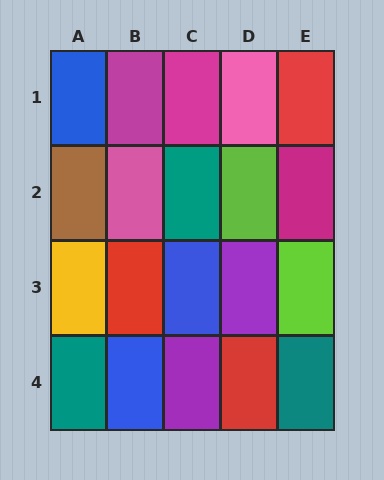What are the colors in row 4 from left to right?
Teal, blue, purple, red, teal.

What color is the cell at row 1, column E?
Red.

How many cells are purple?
2 cells are purple.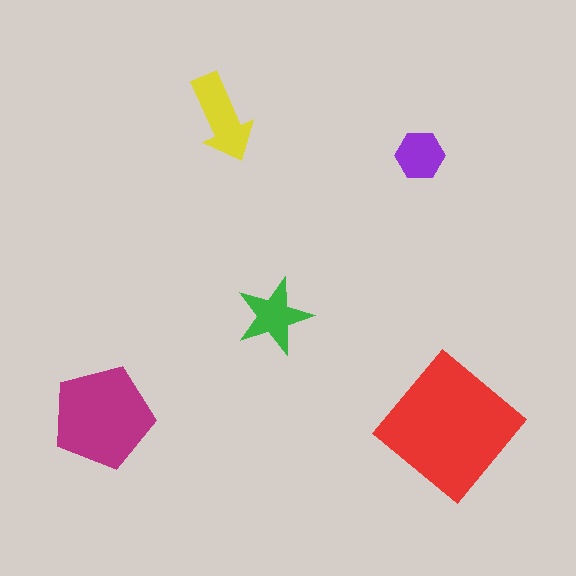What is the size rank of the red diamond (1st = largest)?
1st.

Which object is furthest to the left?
The magenta pentagon is leftmost.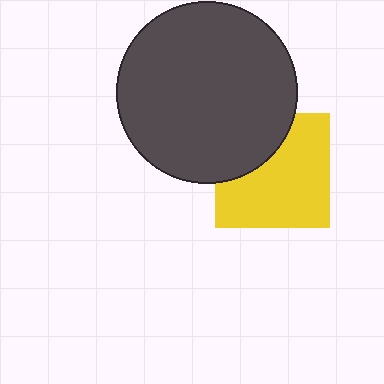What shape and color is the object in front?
The object in front is a dark gray circle.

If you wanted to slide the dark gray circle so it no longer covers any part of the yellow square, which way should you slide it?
Slide it toward the upper-left — that is the most direct way to separate the two shapes.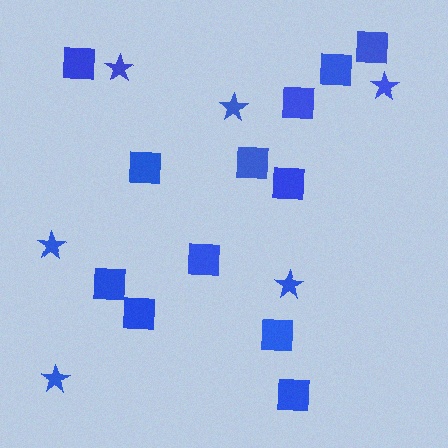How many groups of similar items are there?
There are 2 groups: one group of squares (12) and one group of stars (6).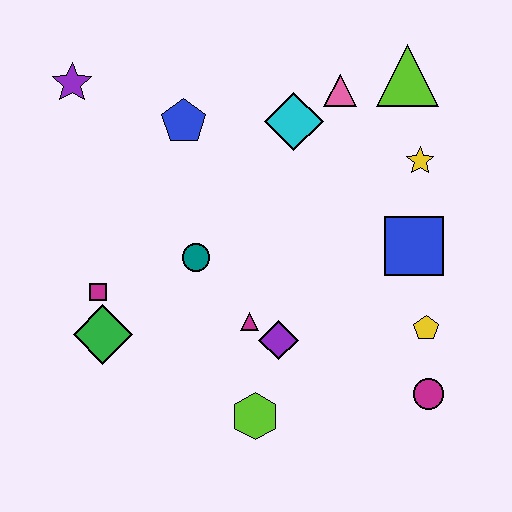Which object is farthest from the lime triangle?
The green diamond is farthest from the lime triangle.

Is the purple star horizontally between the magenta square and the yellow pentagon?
No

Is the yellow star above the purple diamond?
Yes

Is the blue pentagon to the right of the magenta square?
Yes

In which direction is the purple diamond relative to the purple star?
The purple diamond is below the purple star.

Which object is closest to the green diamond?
The magenta square is closest to the green diamond.